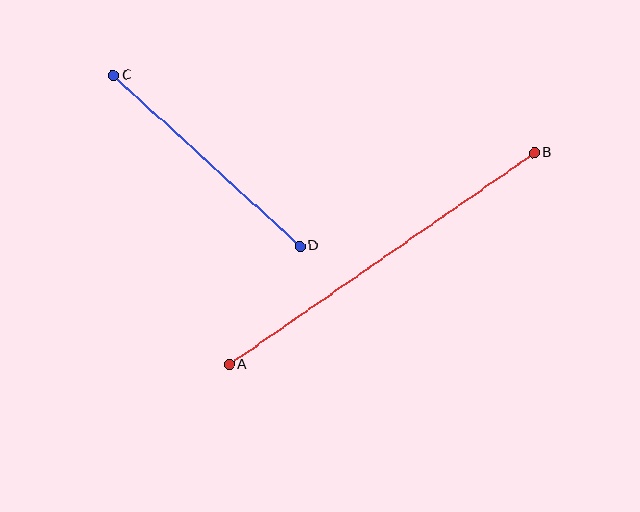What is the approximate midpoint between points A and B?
The midpoint is at approximately (382, 259) pixels.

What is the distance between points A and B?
The distance is approximately 371 pixels.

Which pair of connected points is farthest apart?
Points A and B are farthest apart.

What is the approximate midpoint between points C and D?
The midpoint is at approximately (207, 161) pixels.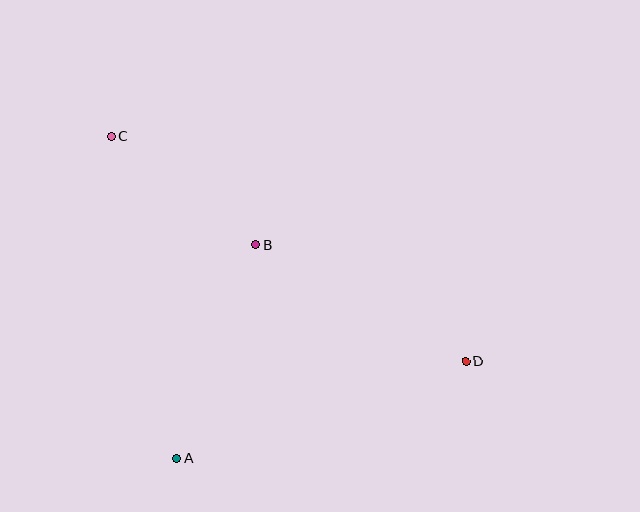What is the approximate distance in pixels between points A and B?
The distance between A and B is approximately 228 pixels.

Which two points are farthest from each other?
Points C and D are farthest from each other.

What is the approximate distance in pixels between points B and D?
The distance between B and D is approximately 240 pixels.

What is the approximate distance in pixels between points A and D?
The distance between A and D is approximately 305 pixels.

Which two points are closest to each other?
Points B and C are closest to each other.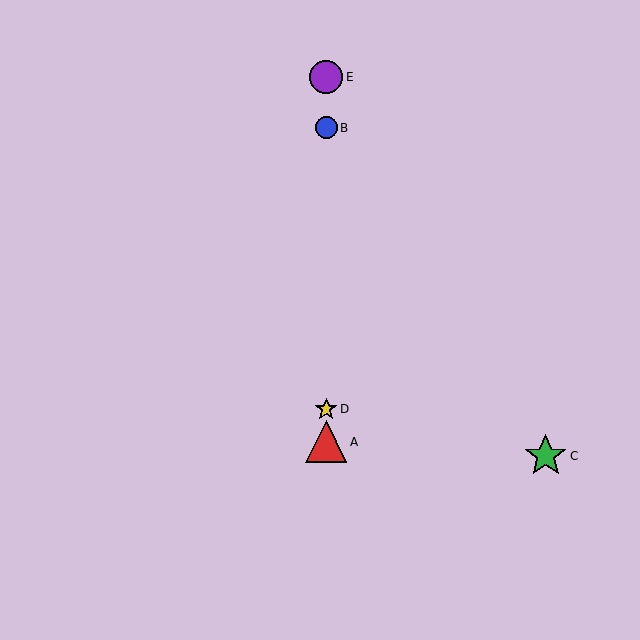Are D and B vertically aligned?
Yes, both are at x≈326.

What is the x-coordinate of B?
Object B is at x≈326.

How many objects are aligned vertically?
4 objects (A, B, D, E) are aligned vertically.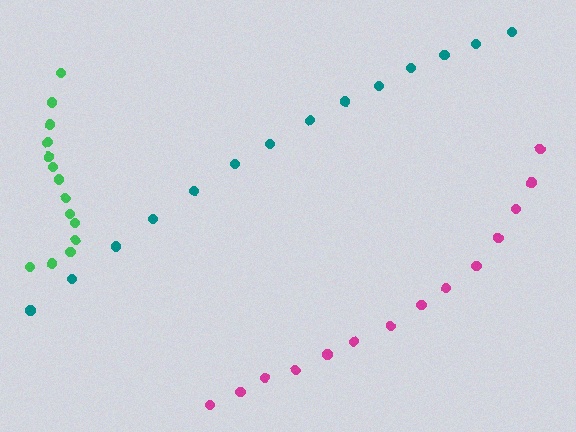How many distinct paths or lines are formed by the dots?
There are 3 distinct paths.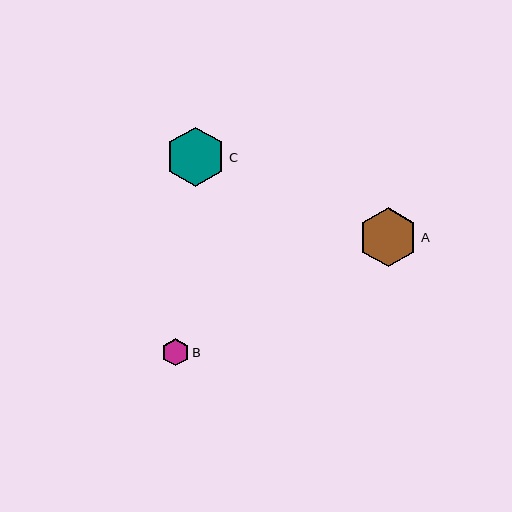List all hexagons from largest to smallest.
From largest to smallest: A, C, B.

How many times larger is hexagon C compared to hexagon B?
Hexagon C is approximately 2.2 times the size of hexagon B.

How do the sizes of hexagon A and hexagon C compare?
Hexagon A and hexagon C are approximately the same size.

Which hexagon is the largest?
Hexagon A is the largest with a size of approximately 60 pixels.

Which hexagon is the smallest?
Hexagon B is the smallest with a size of approximately 27 pixels.